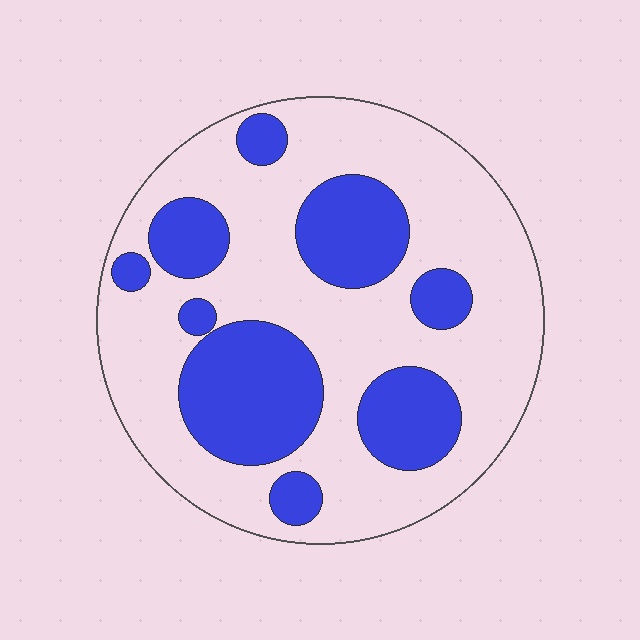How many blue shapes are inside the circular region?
9.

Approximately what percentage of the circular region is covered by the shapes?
Approximately 30%.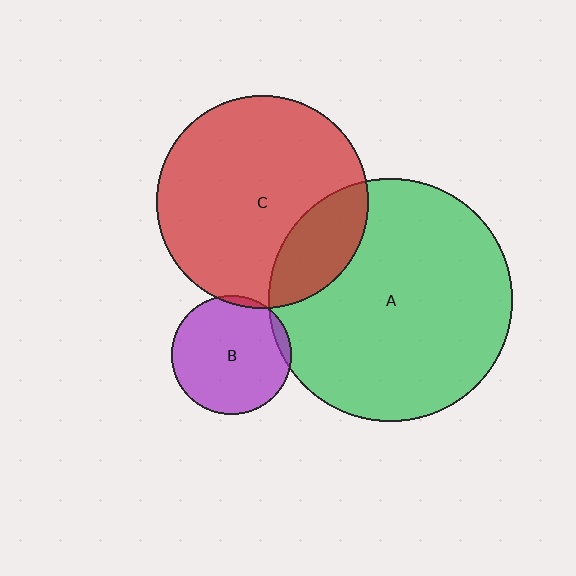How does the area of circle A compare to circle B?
Approximately 4.1 times.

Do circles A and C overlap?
Yes.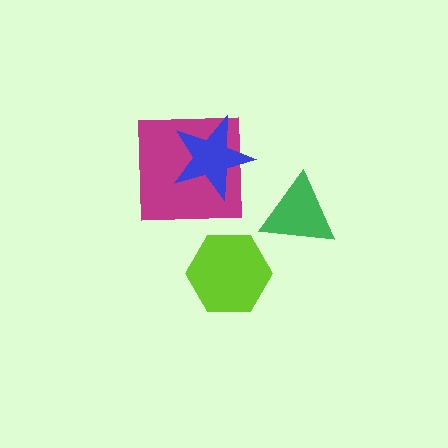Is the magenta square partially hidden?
Yes, it is partially covered by another shape.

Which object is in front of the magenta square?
The blue star is in front of the magenta square.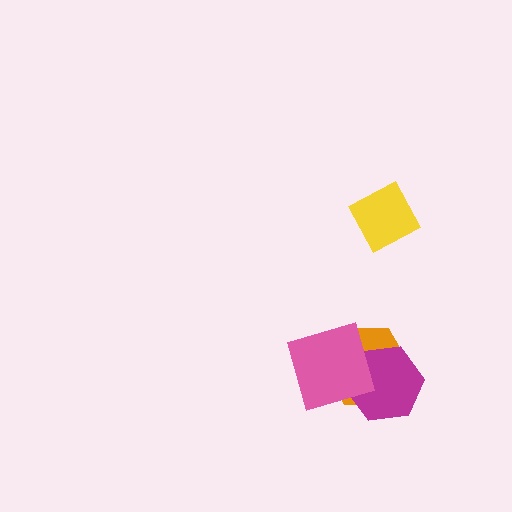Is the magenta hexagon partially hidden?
Yes, it is partially covered by another shape.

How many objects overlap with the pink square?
2 objects overlap with the pink square.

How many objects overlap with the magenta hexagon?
2 objects overlap with the magenta hexagon.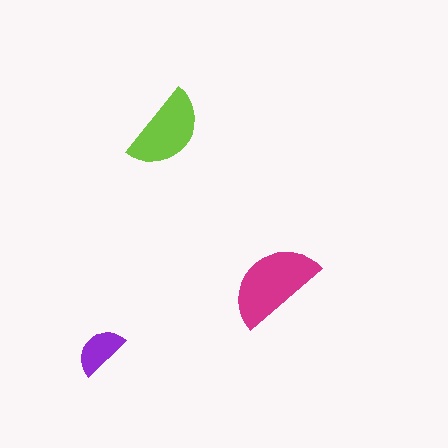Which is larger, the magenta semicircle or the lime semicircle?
The magenta one.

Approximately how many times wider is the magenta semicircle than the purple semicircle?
About 2 times wider.